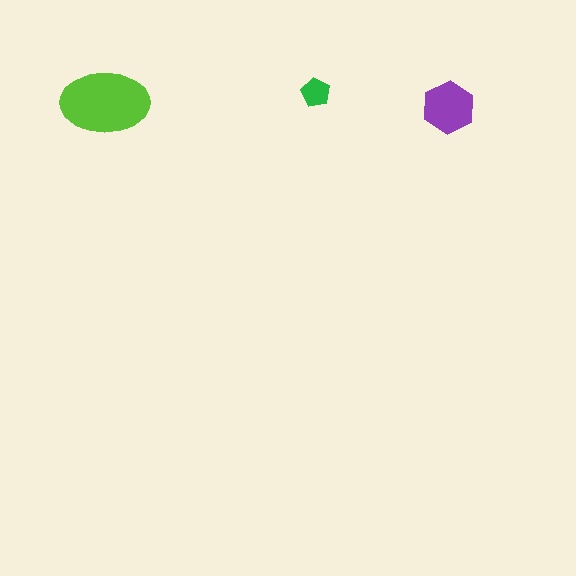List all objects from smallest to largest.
The green pentagon, the purple hexagon, the lime ellipse.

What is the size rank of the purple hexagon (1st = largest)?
2nd.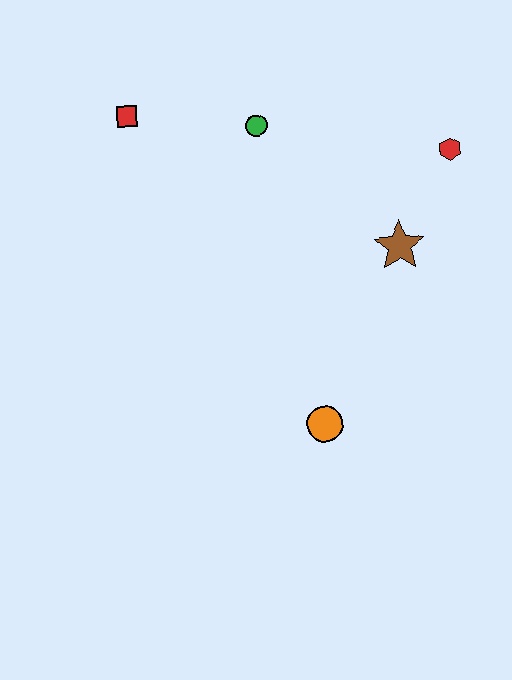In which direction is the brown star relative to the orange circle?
The brown star is above the orange circle.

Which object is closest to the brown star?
The red hexagon is closest to the brown star.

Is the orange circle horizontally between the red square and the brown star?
Yes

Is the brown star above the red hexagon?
No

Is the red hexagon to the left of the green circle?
No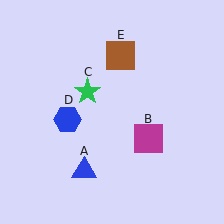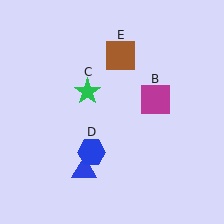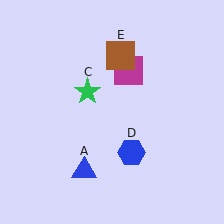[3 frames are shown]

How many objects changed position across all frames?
2 objects changed position: magenta square (object B), blue hexagon (object D).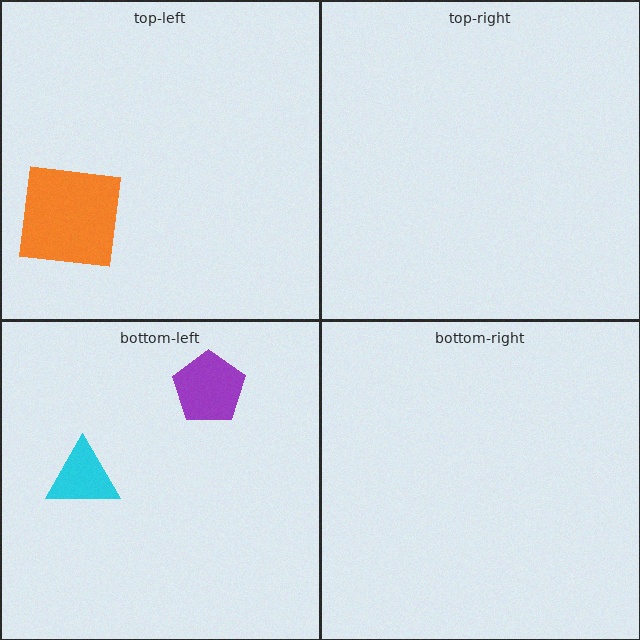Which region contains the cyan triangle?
The bottom-left region.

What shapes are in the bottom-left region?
The purple pentagon, the cyan triangle.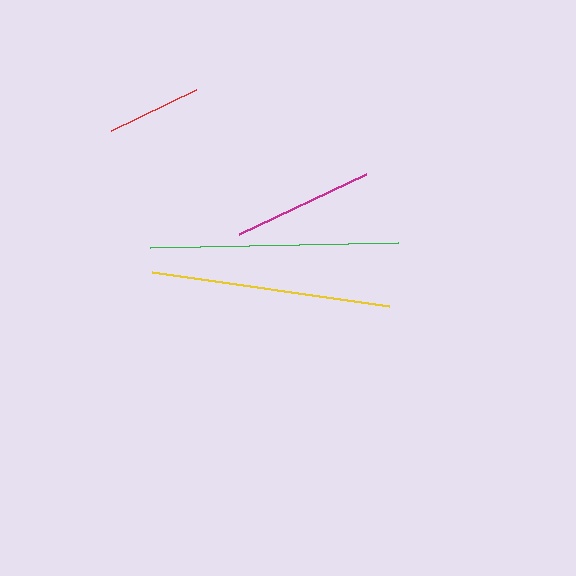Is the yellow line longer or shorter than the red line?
The yellow line is longer than the red line.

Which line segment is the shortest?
The red line is the shortest at approximately 94 pixels.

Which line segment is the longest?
The green line is the longest at approximately 248 pixels.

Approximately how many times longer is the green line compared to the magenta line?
The green line is approximately 1.8 times the length of the magenta line.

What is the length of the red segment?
The red segment is approximately 94 pixels long.